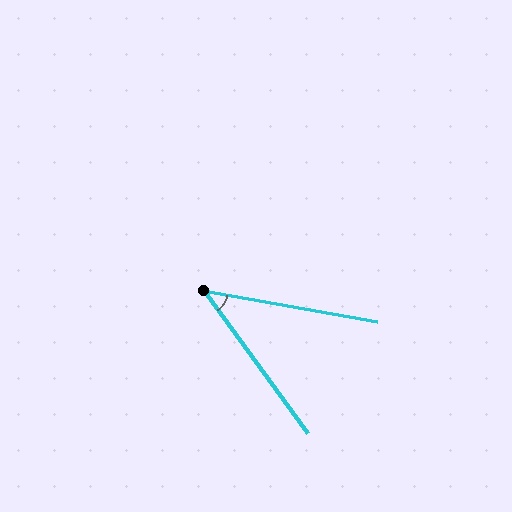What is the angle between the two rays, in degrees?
Approximately 44 degrees.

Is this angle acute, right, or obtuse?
It is acute.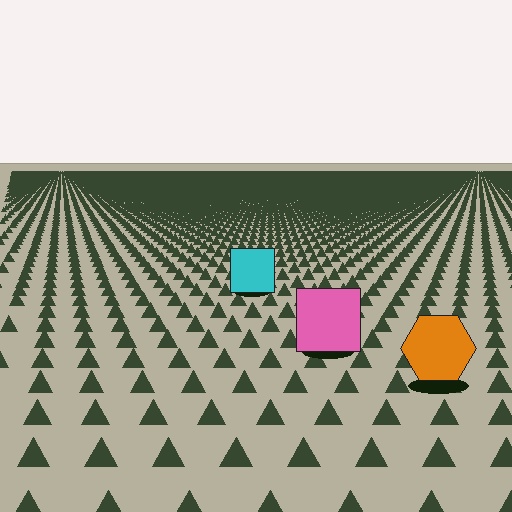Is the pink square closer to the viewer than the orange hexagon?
No. The orange hexagon is closer — you can tell from the texture gradient: the ground texture is coarser near it.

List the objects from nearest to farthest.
From nearest to farthest: the orange hexagon, the pink square, the cyan square.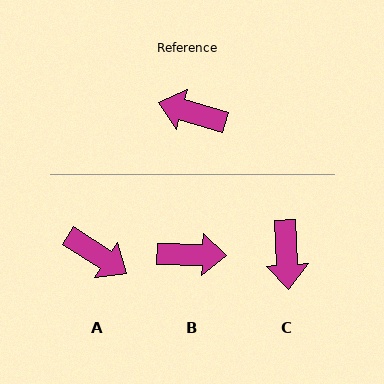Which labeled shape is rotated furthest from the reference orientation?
B, about 165 degrees away.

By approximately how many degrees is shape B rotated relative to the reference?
Approximately 165 degrees clockwise.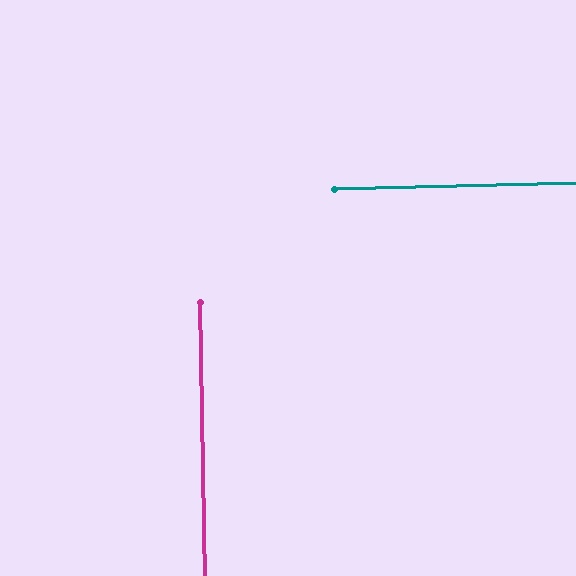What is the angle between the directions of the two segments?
Approximately 90 degrees.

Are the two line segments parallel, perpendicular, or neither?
Perpendicular — they meet at approximately 90°.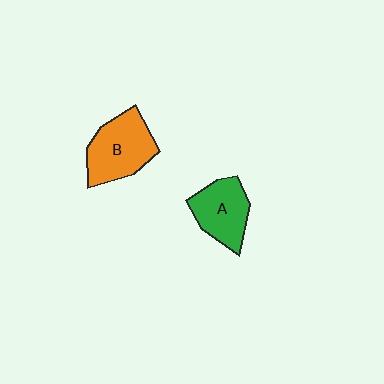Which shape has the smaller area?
Shape A (green).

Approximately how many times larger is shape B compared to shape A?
Approximately 1.2 times.